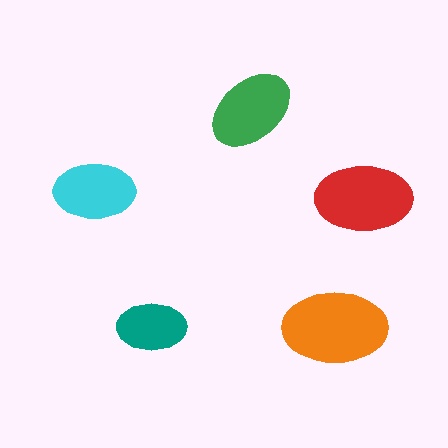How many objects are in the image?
There are 5 objects in the image.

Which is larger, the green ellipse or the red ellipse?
The red one.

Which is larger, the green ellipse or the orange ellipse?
The orange one.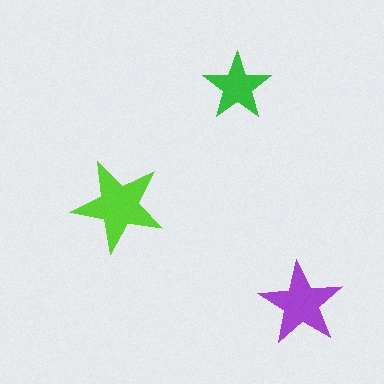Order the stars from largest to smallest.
the lime one, the purple one, the green one.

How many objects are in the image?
There are 3 objects in the image.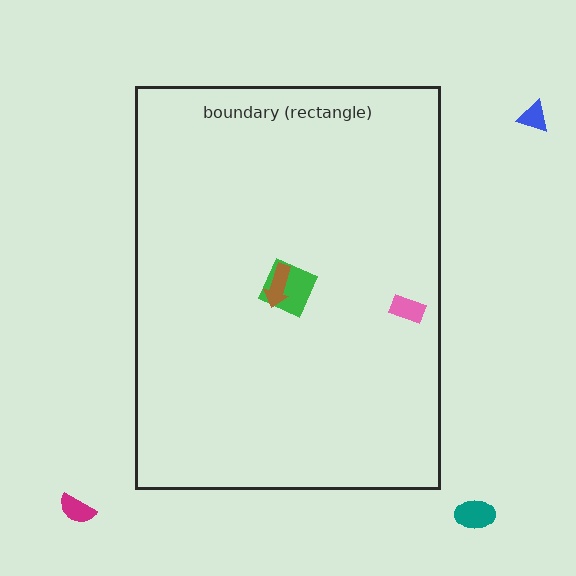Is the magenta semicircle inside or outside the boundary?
Outside.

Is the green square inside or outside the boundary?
Inside.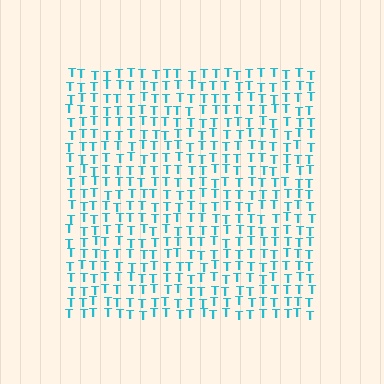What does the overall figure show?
The overall figure shows a square.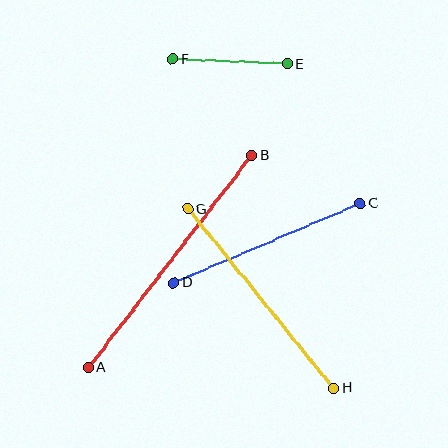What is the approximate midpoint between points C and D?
The midpoint is at approximately (267, 243) pixels.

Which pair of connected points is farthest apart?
Points A and B are farthest apart.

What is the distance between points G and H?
The distance is approximately 231 pixels.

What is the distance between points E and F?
The distance is approximately 115 pixels.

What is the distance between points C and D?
The distance is approximately 203 pixels.